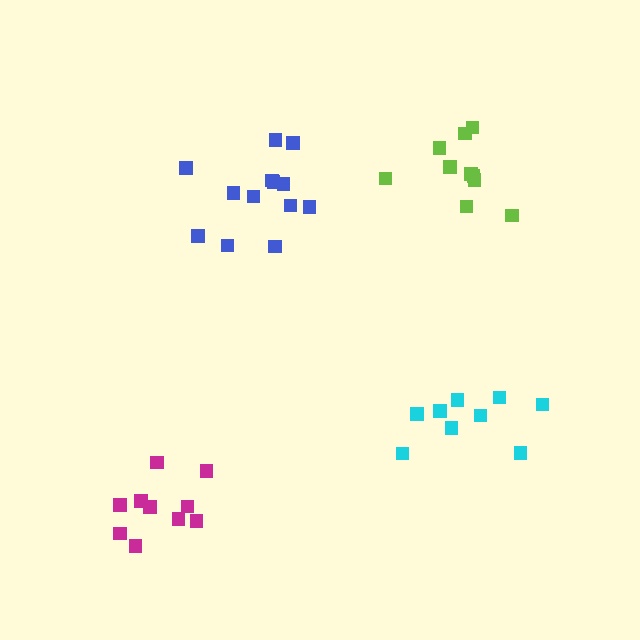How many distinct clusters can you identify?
There are 4 distinct clusters.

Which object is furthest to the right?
The cyan cluster is rightmost.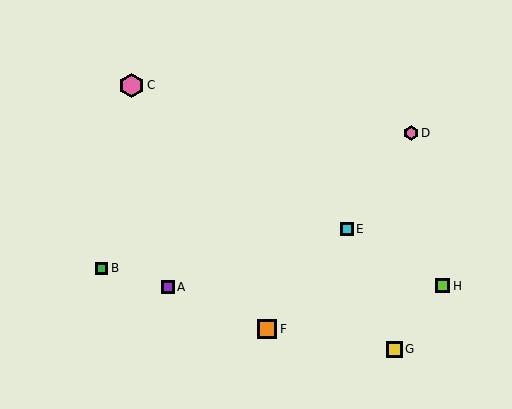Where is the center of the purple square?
The center of the purple square is at (168, 287).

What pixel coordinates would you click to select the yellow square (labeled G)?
Click at (394, 349) to select the yellow square G.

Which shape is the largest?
The pink hexagon (labeled C) is the largest.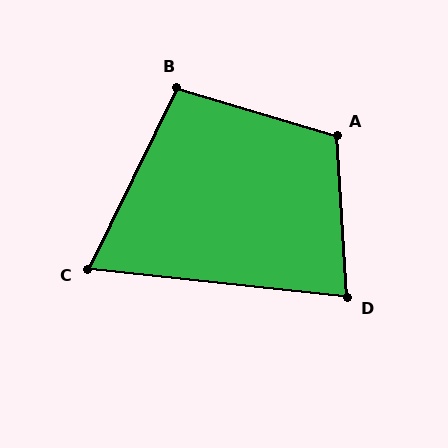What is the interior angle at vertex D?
Approximately 80 degrees (acute).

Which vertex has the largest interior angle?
A, at approximately 110 degrees.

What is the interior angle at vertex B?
Approximately 100 degrees (obtuse).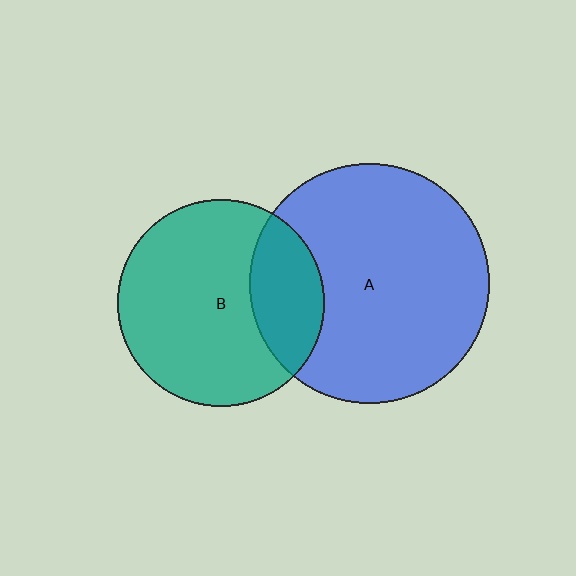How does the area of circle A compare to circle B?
Approximately 1.3 times.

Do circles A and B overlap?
Yes.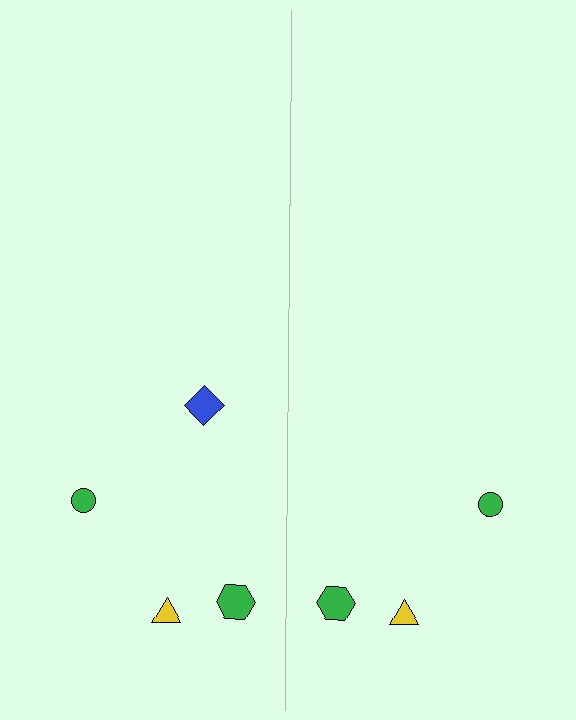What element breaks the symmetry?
A blue diamond is missing from the right side.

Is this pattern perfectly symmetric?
No, the pattern is not perfectly symmetric. A blue diamond is missing from the right side.